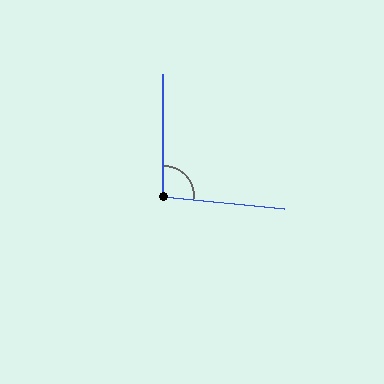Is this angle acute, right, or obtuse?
It is obtuse.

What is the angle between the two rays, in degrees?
Approximately 96 degrees.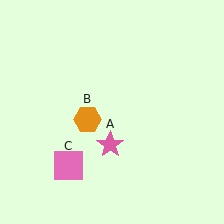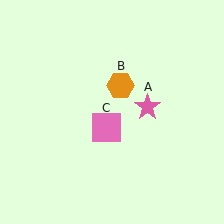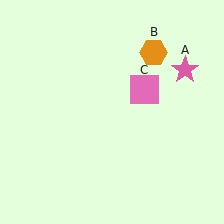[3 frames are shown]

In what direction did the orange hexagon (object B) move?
The orange hexagon (object B) moved up and to the right.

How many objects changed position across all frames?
3 objects changed position: pink star (object A), orange hexagon (object B), pink square (object C).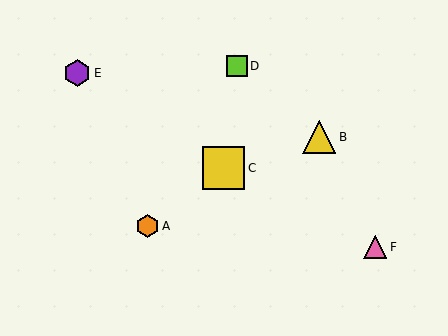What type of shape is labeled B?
Shape B is a yellow triangle.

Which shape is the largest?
The yellow square (labeled C) is the largest.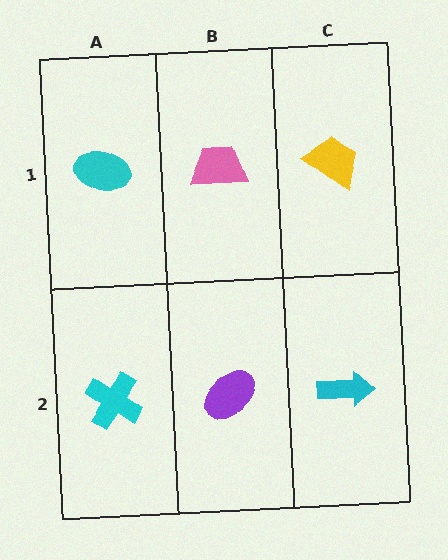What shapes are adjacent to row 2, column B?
A pink trapezoid (row 1, column B), a cyan cross (row 2, column A), a cyan arrow (row 2, column C).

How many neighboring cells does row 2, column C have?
2.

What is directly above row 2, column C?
A yellow trapezoid.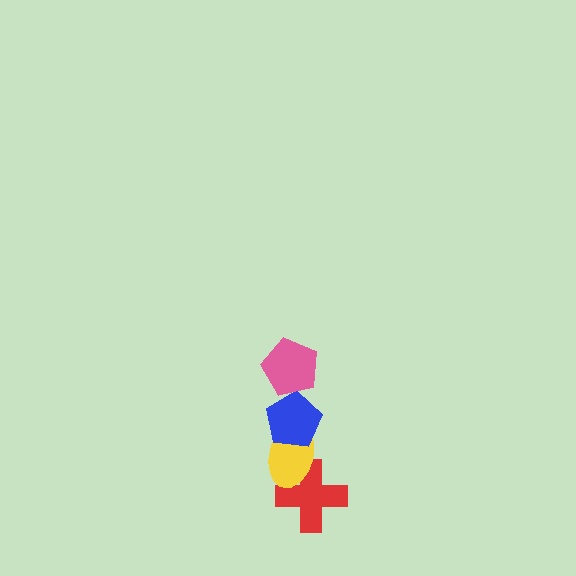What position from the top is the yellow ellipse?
The yellow ellipse is 3rd from the top.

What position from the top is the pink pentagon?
The pink pentagon is 1st from the top.